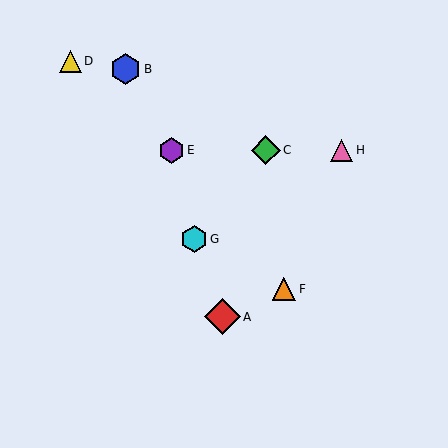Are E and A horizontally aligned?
No, E is at y≈150 and A is at y≈317.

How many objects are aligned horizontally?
3 objects (C, E, H) are aligned horizontally.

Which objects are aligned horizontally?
Objects C, E, H are aligned horizontally.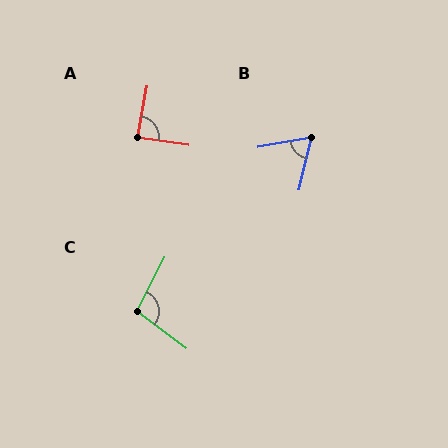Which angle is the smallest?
B, at approximately 67 degrees.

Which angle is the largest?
C, at approximately 101 degrees.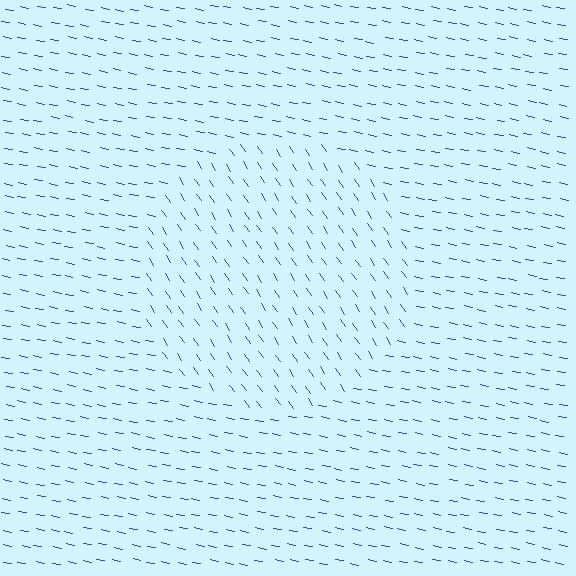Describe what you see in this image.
The image is filled with small blue line segments. A circle region in the image has lines oriented differently from the surrounding lines, creating a visible texture boundary.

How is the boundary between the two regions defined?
The boundary is defined purely by a change in line orientation (approximately 45 degrees difference). All lines are the same color and thickness.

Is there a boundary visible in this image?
Yes, there is a texture boundary formed by a change in line orientation.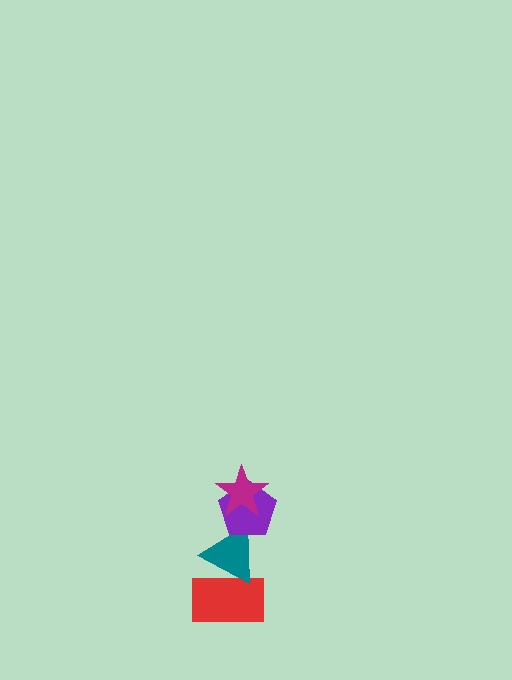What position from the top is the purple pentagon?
The purple pentagon is 2nd from the top.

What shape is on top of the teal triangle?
The purple pentagon is on top of the teal triangle.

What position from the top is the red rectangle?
The red rectangle is 4th from the top.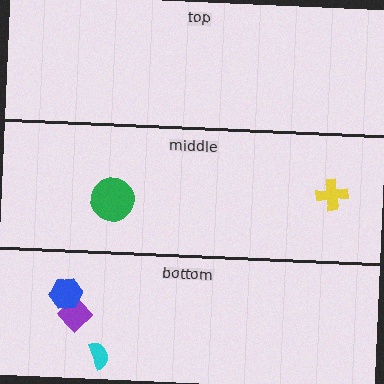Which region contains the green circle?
The middle region.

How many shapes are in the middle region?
2.